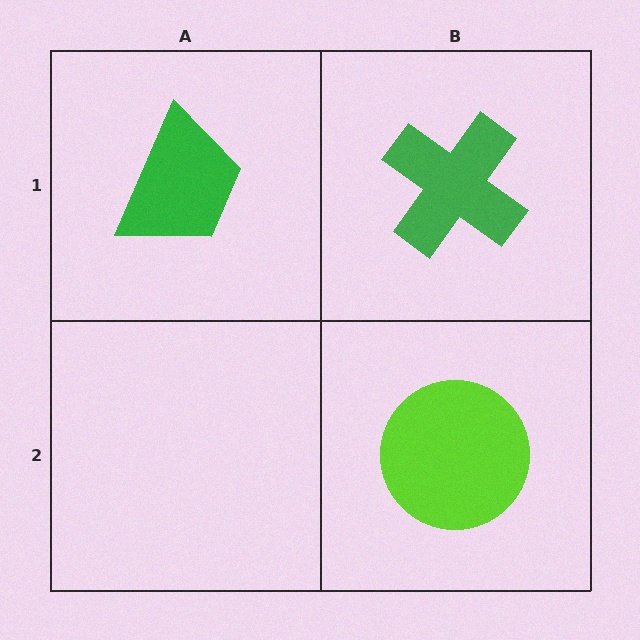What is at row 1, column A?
A green trapezoid.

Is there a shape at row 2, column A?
No, that cell is empty.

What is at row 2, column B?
A lime circle.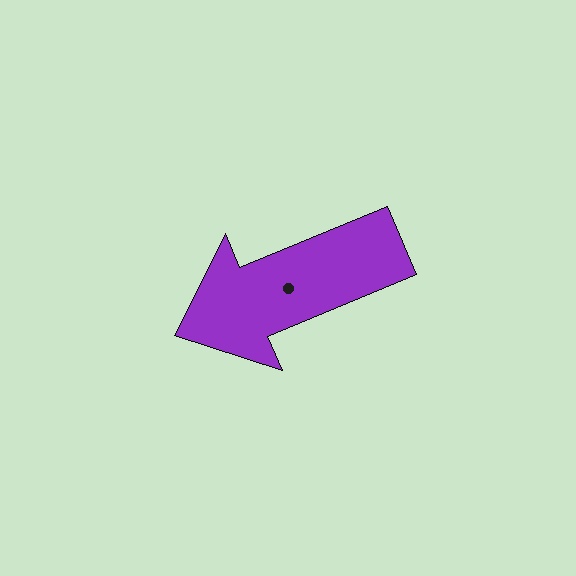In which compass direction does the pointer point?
Southwest.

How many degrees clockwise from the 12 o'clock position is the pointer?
Approximately 247 degrees.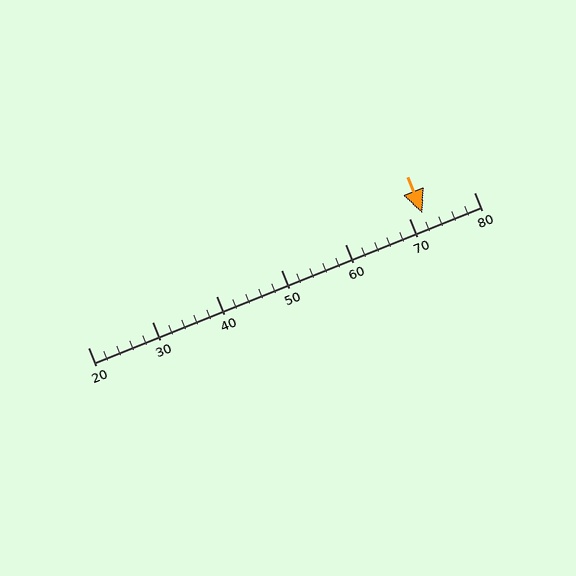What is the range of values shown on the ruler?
The ruler shows values from 20 to 80.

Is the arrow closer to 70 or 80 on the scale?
The arrow is closer to 70.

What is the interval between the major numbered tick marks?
The major tick marks are spaced 10 units apart.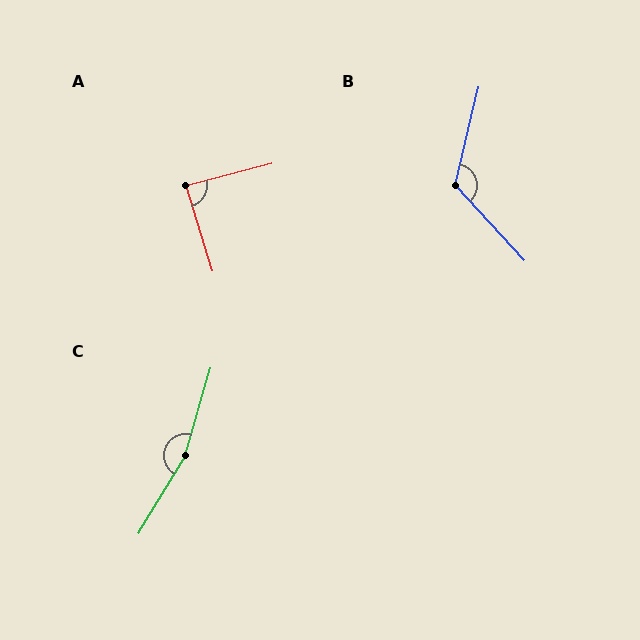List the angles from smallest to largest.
A (87°), B (124°), C (165°).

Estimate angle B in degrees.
Approximately 124 degrees.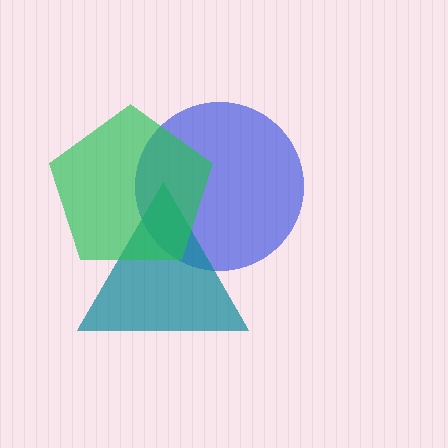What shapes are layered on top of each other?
The layered shapes are: a blue circle, a teal triangle, a green pentagon.